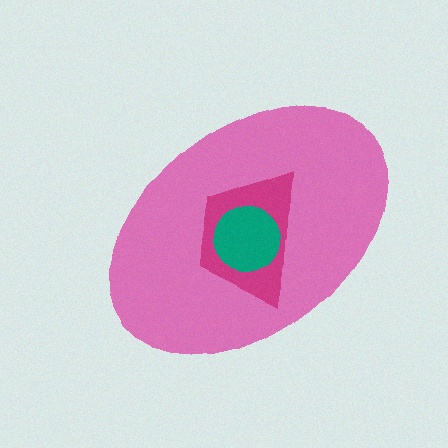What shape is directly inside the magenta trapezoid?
The teal circle.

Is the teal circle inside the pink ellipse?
Yes.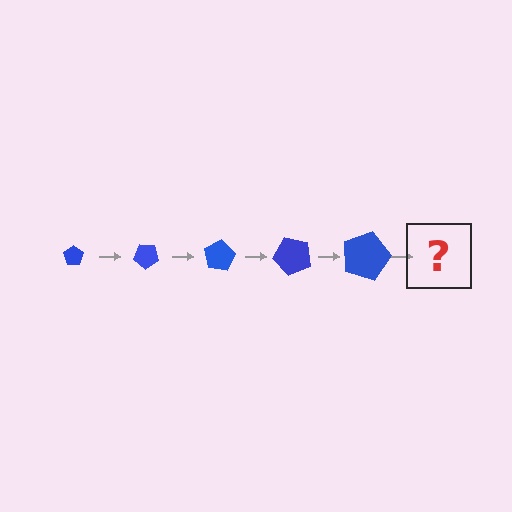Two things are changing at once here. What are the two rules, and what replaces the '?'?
The two rules are that the pentagon grows larger each step and it rotates 40 degrees each step. The '?' should be a pentagon, larger than the previous one and rotated 200 degrees from the start.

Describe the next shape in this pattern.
It should be a pentagon, larger than the previous one and rotated 200 degrees from the start.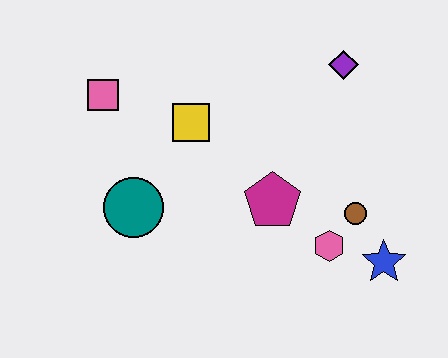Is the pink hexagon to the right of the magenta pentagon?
Yes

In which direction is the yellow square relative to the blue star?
The yellow square is to the left of the blue star.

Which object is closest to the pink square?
The yellow square is closest to the pink square.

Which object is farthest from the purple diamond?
The teal circle is farthest from the purple diamond.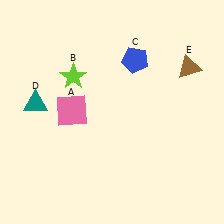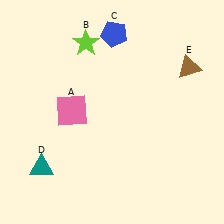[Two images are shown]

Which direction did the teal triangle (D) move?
The teal triangle (D) moved down.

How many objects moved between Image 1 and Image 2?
3 objects moved between the two images.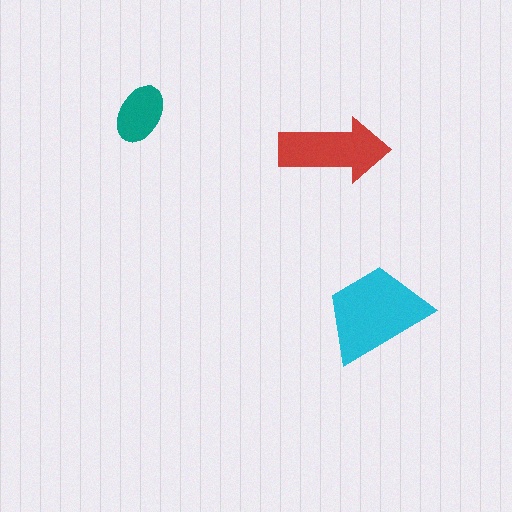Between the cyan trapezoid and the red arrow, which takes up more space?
The cyan trapezoid.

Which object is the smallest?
The teal ellipse.